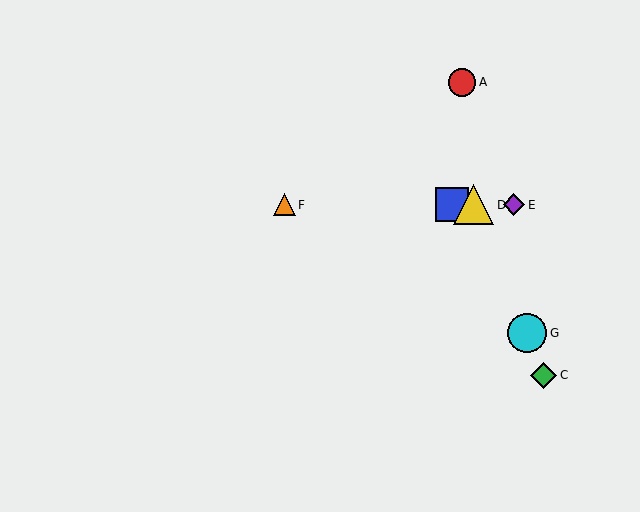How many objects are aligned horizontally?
4 objects (B, D, E, F) are aligned horizontally.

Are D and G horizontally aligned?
No, D is at y≈205 and G is at y≈333.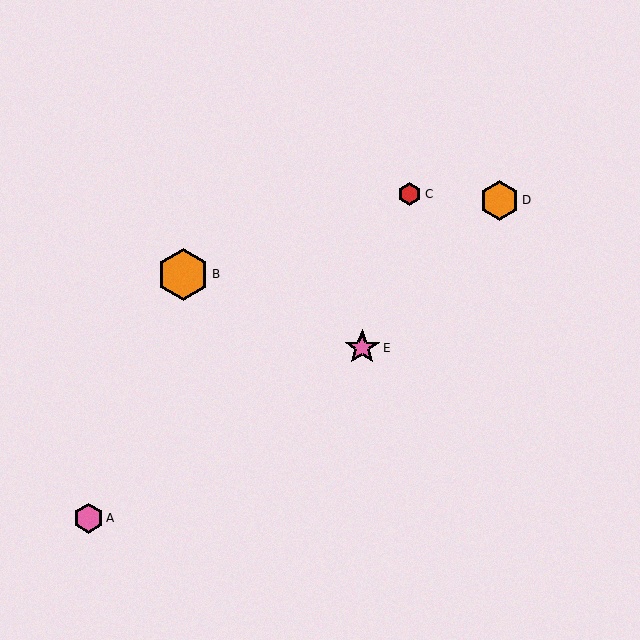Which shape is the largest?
The orange hexagon (labeled B) is the largest.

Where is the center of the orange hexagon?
The center of the orange hexagon is at (183, 274).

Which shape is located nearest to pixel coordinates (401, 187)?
The red hexagon (labeled C) at (410, 194) is nearest to that location.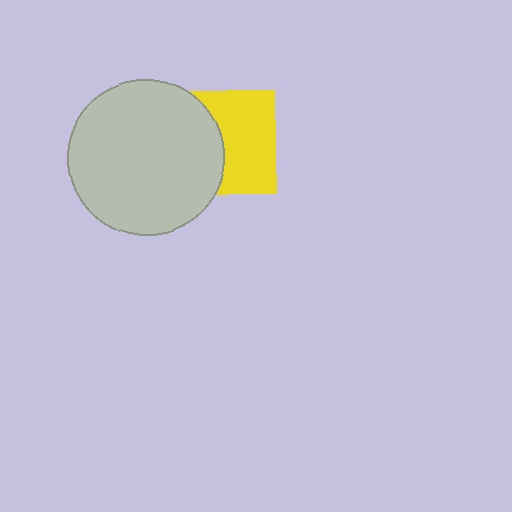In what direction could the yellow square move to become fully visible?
The yellow square could move right. That would shift it out from behind the light gray circle entirely.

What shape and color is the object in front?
The object in front is a light gray circle.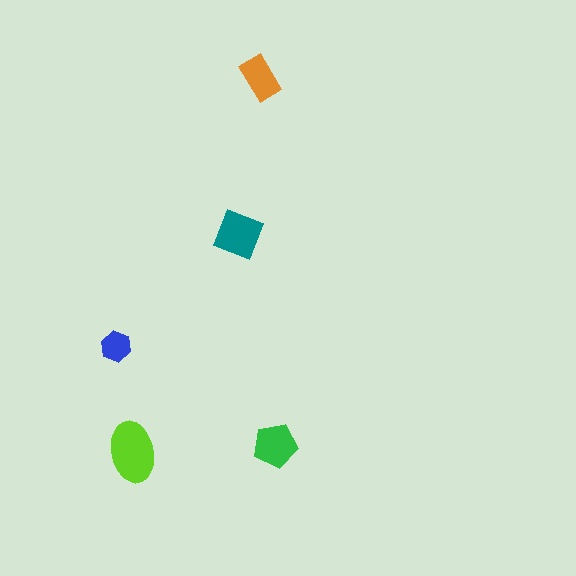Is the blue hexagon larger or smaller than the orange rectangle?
Smaller.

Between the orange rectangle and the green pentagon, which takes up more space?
The green pentagon.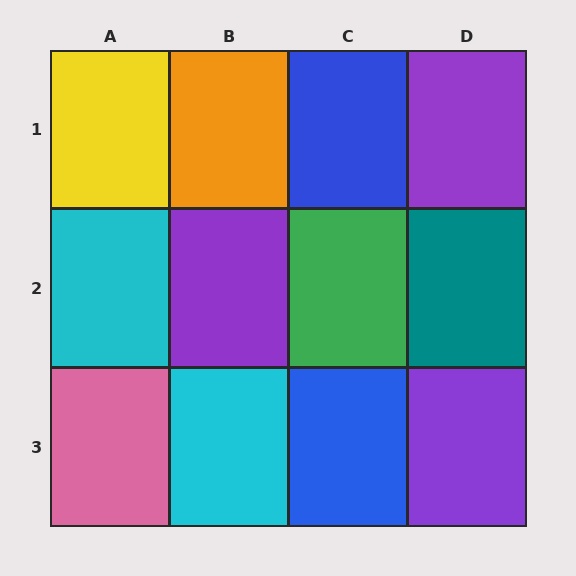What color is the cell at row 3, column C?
Blue.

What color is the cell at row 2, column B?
Purple.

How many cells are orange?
1 cell is orange.